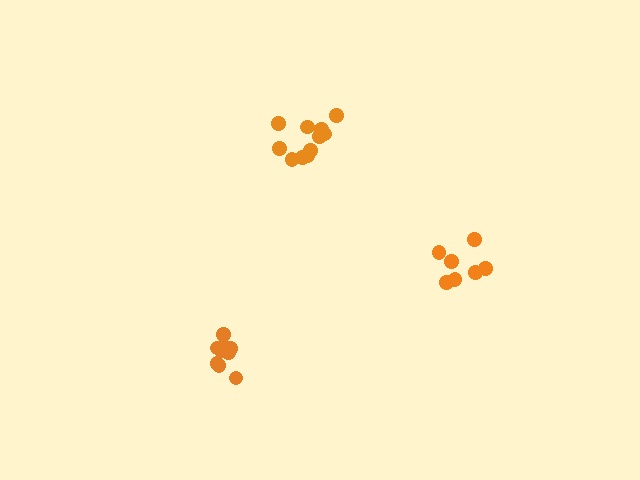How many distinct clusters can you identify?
There are 3 distinct clusters.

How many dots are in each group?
Group 1: 9 dots, Group 2: 7 dots, Group 3: 12 dots (28 total).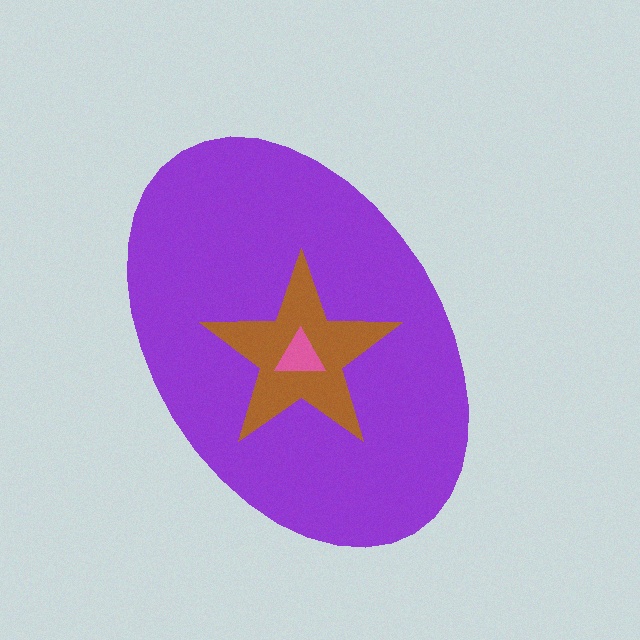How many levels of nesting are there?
3.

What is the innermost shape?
The pink triangle.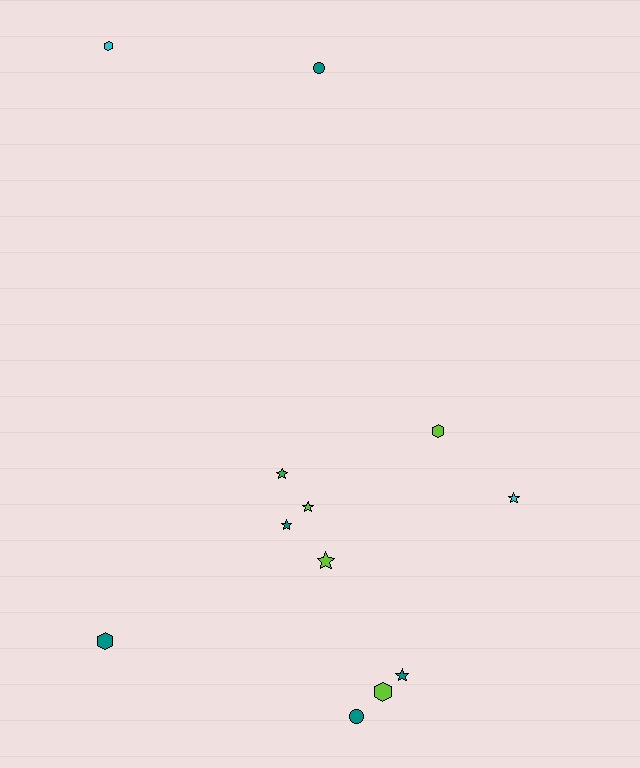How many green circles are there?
There are no green circles.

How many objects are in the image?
There are 12 objects.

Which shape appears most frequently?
Star, with 6 objects.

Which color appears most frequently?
Teal, with 5 objects.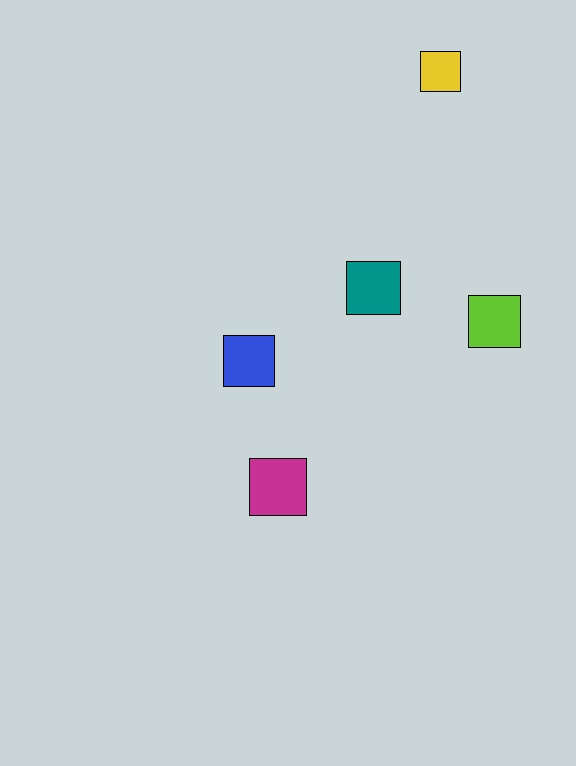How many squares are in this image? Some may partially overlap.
There are 5 squares.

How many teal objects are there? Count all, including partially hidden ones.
There is 1 teal object.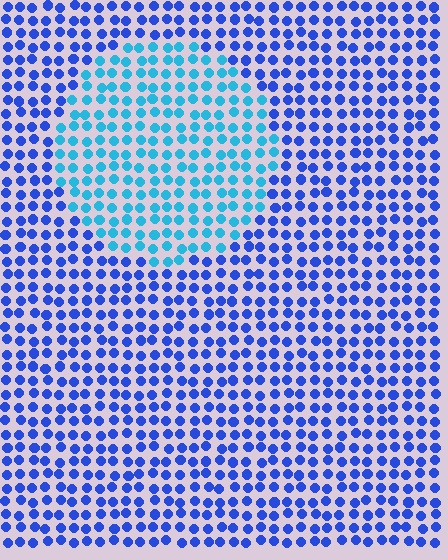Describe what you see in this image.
The image is filled with small blue elements in a uniform arrangement. A circle-shaped region is visible where the elements are tinted to a slightly different hue, forming a subtle color boundary.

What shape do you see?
I see a circle.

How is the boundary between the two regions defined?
The boundary is defined purely by a slight shift in hue (about 36 degrees). Spacing, size, and orientation are identical on both sides.